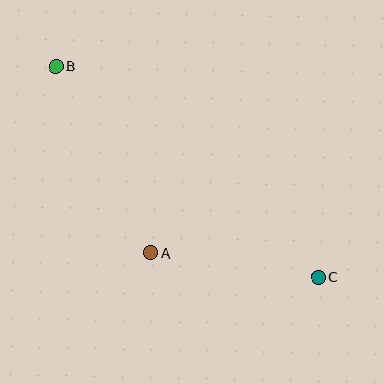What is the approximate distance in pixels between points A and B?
The distance between A and B is approximately 209 pixels.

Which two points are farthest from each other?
Points B and C are farthest from each other.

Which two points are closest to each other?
Points A and C are closest to each other.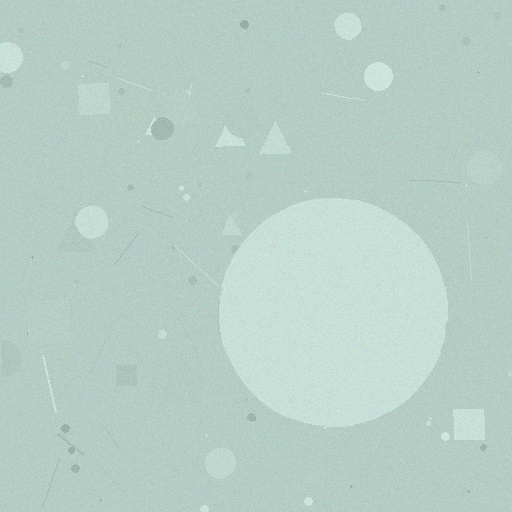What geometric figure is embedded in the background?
A circle is embedded in the background.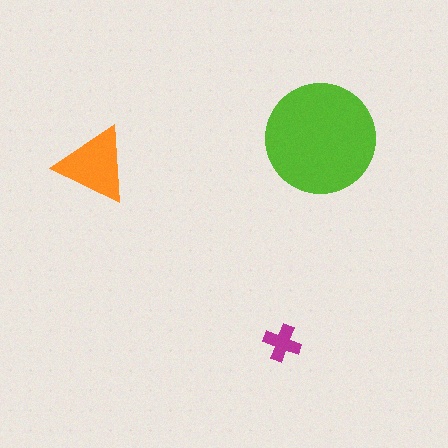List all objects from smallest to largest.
The magenta cross, the orange triangle, the lime circle.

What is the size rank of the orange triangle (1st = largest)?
2nd.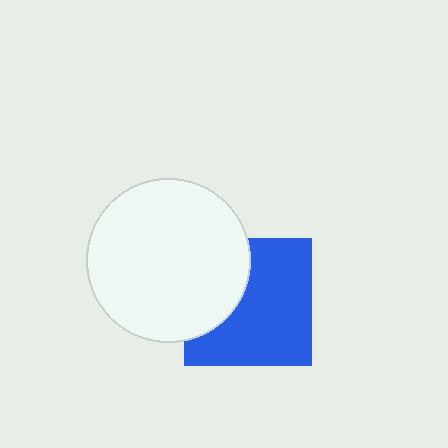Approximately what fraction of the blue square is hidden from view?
Roughly 34% of the blue square is hidden behind the white circle.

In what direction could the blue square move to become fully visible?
The blue square could move right. That would shift it out from behind the white circle entirely.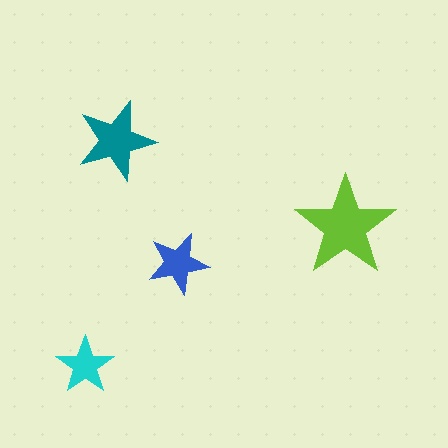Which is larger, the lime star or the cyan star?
The lime one.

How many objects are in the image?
There are 4 objects in the image.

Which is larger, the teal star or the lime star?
The lime one.